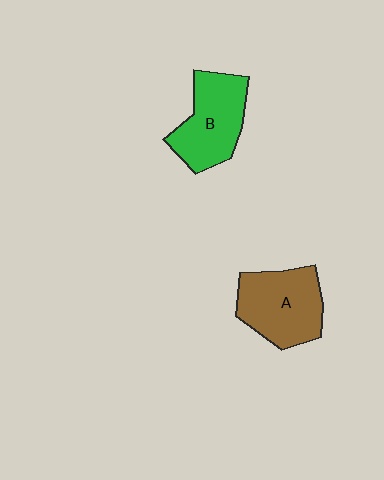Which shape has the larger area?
Shape A (brown).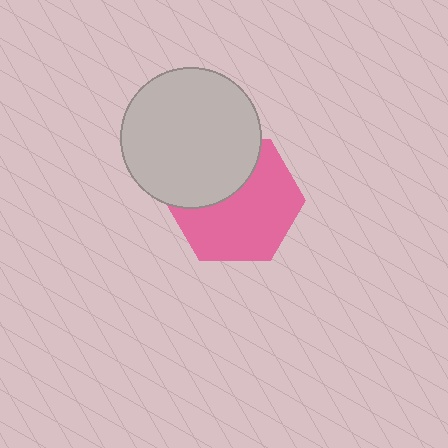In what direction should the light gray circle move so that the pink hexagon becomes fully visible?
The light gray circle should move up. That is the shortest direction to clear the overlap and leave the pink hexagon fully visible.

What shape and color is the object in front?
The object in front is a light gray circle.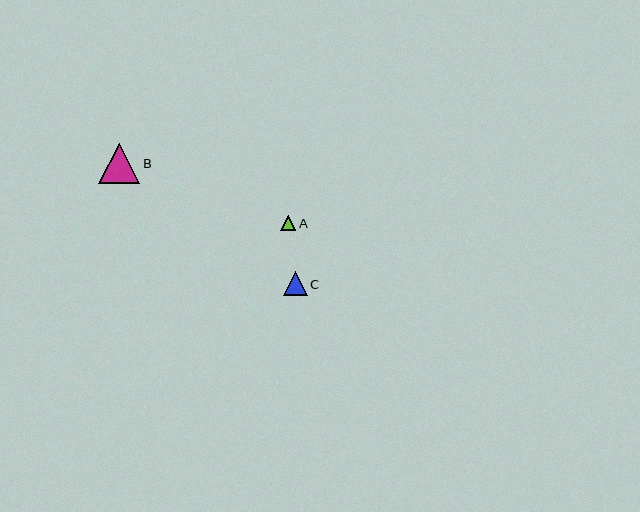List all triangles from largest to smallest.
From largest to smallest: B, C, A.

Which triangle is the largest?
Triangle B is the largest with a size of approximately 41 pixels.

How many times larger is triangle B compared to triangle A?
Triangle B is approximately 2.7 times the size of triangle A.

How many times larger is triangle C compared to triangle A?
Triangle C is approximately 1.5 times the size of triangle A.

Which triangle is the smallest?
Triangle A is the smallest with a size of approximately 15 pixels.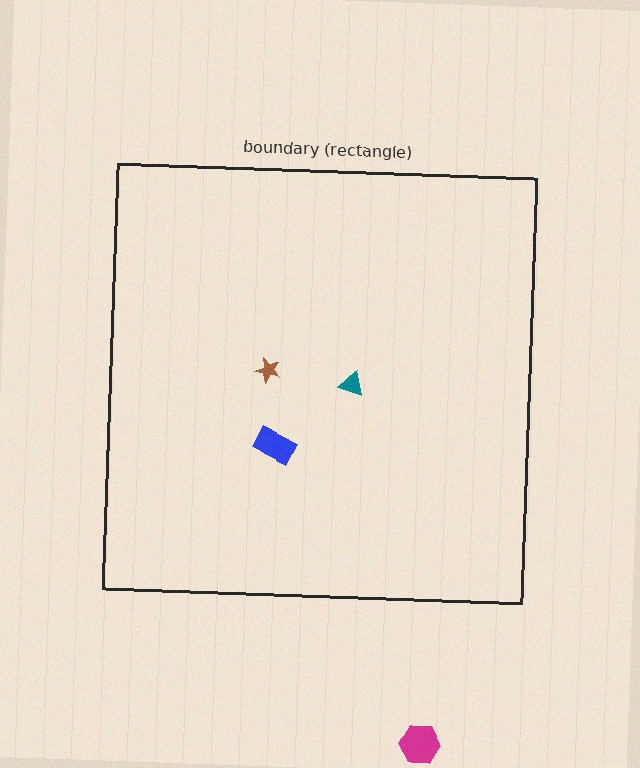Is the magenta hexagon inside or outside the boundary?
Outside.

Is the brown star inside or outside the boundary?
Inside.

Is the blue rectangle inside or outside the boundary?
Inside.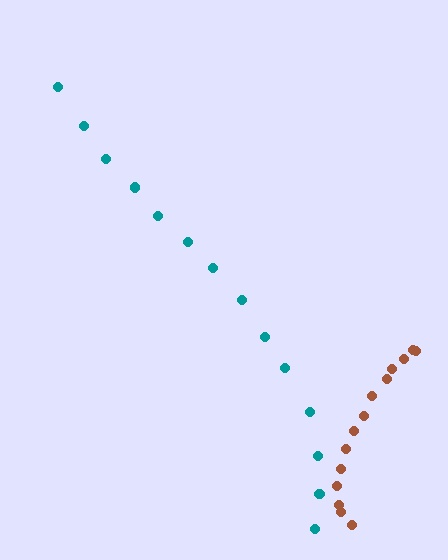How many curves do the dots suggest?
There are 2 distinct paths.